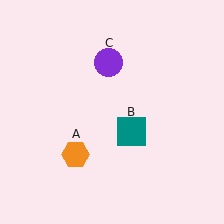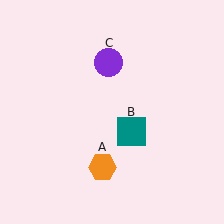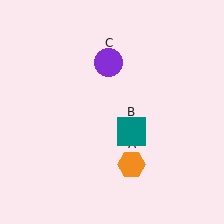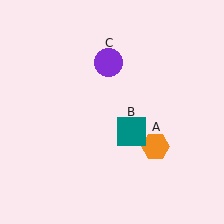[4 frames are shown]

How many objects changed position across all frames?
1 object changed position: orange hexagon (object A).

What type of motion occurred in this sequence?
The orange hexagon (object A) rotated counterclockwise around the center of the scene.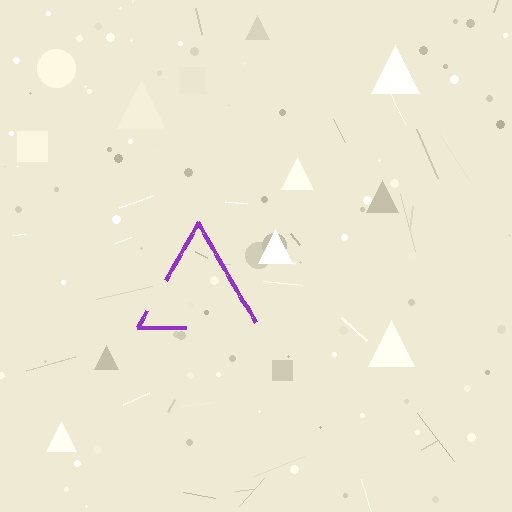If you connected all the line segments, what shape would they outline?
They would outline a triangle.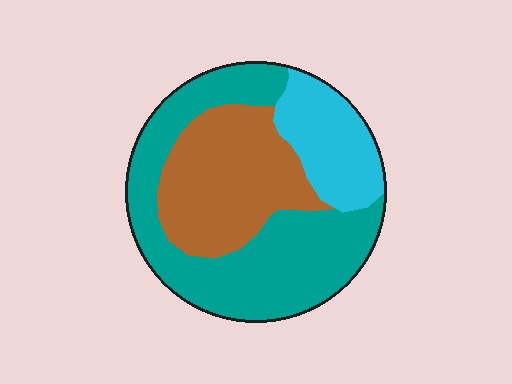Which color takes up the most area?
Teal, at roughly 50%.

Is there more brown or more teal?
Teal.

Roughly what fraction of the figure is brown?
Brown takes up about one third (1/3) of the figure.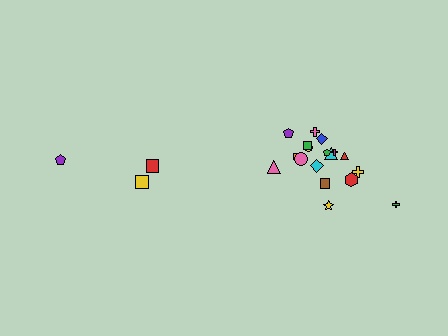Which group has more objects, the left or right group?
The right group.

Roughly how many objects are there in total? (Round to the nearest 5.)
Roughly 20 objects in total.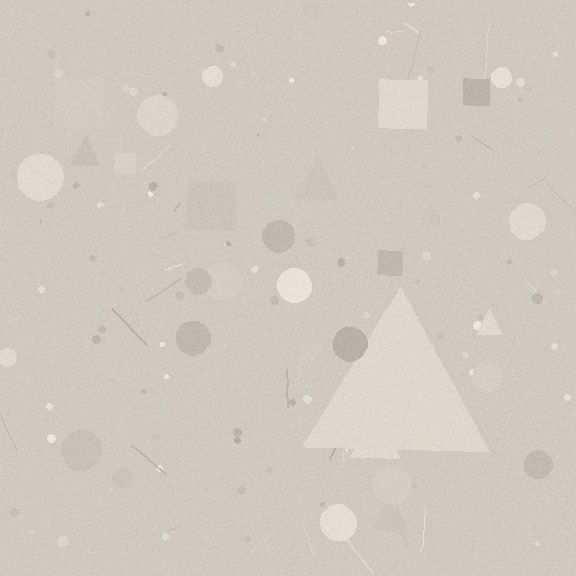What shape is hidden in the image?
A triangle is hidden in the image.